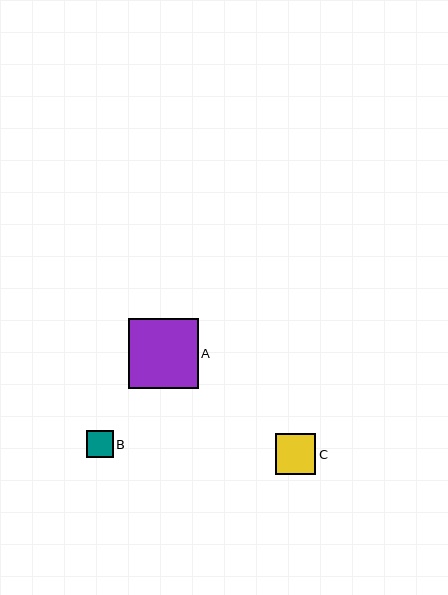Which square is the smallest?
Square B is the smallest with a size of approximately 27 pixels.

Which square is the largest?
Square A is the largest with a size of approximately 70 pixels.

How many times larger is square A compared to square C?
Square A is approximately 1.7 times the size of square C.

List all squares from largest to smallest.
From largest to smallest: A, C, B.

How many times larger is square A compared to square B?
Square A is approximately 2.6 times the size of square B.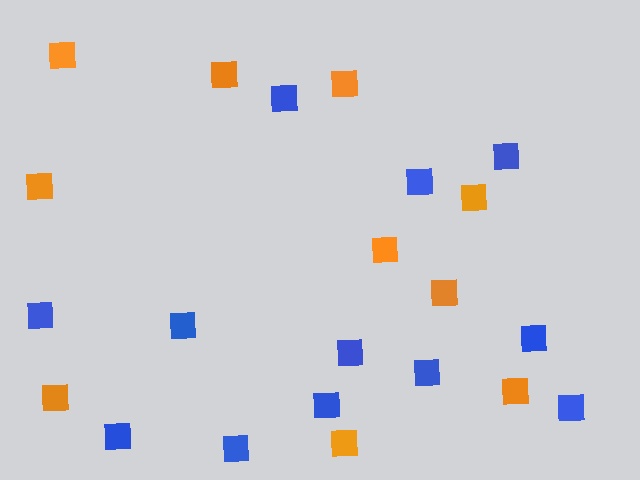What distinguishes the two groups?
There are 2 groups: one group of orange squares (10) and one group of blue squares (12).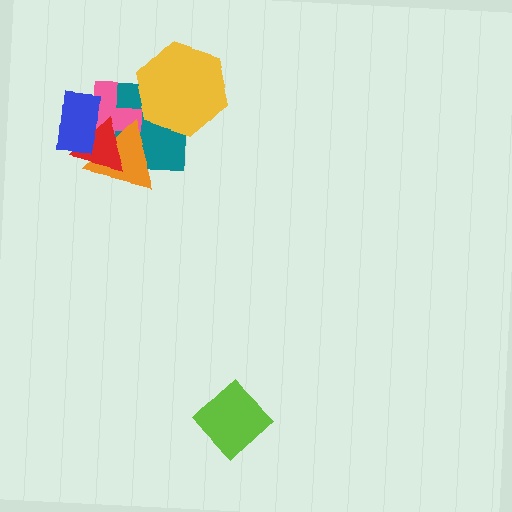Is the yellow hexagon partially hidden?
No, no other shape covers it.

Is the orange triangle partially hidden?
Yes, it is partially covered by another shape.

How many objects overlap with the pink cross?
4 objects overlap with the pink cross.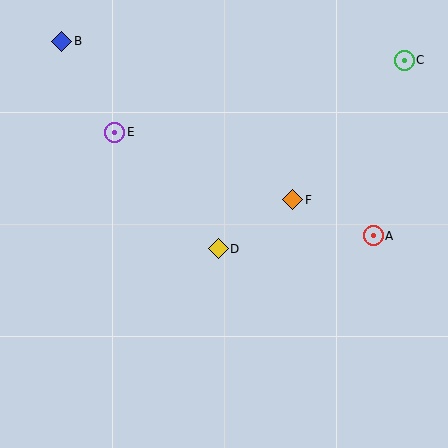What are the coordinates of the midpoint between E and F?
The midpoint between E and F is at (204, 166).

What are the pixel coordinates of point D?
Point D is at (218, 249).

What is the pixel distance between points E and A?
The distance between E and A is 278 pixels.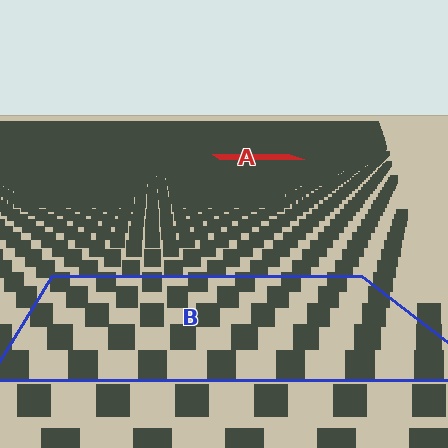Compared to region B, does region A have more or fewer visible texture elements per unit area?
Region A has more texture elements per unit area — they are packed more densely because it is farther away.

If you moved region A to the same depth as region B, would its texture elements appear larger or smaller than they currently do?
They would appear larger. At a closer depth, the same texture elements are projected at a bigger on-screen size.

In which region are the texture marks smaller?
The texture marks are smaller in region A, because it is farther away.